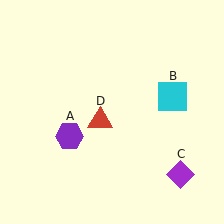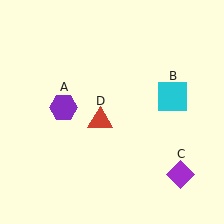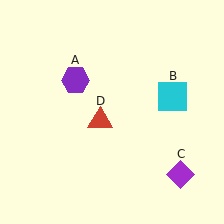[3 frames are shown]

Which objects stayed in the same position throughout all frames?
Cyan square (object B) and purple diamond (object C) and red triangle (object D) remained stationary.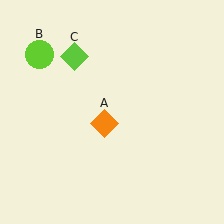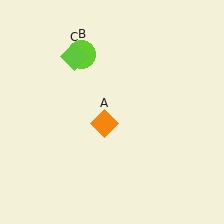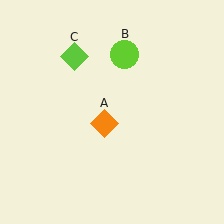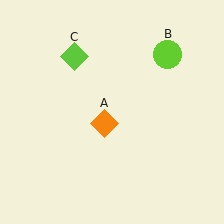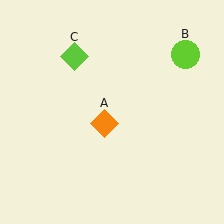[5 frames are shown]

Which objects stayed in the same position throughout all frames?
Orange diamond (object A) and lime diamond (object C) remained stationary.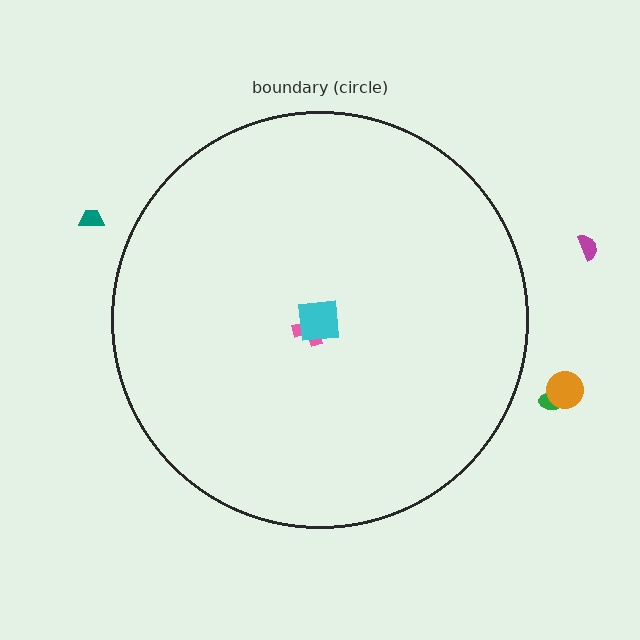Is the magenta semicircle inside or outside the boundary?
Outside.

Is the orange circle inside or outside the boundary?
Outside.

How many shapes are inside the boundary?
2 inside, 4 outside.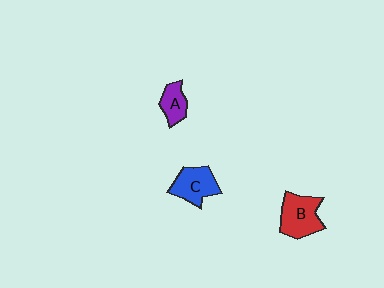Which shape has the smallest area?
Shape A (purple).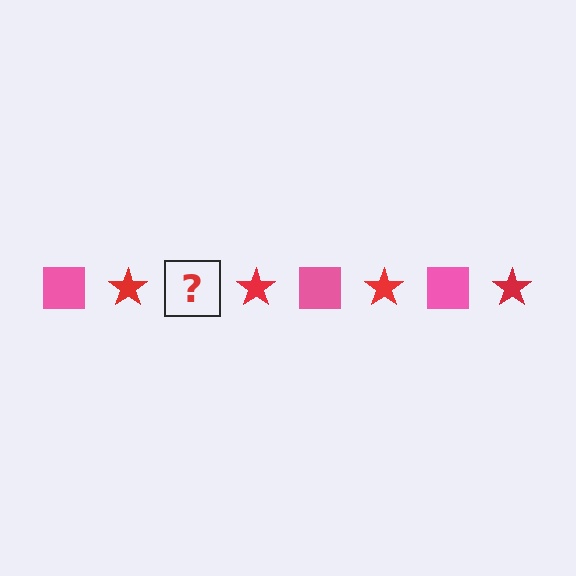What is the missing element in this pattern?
The missing element is a pink square.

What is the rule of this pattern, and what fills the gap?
The rule is that the pattern alternates between pink square and red star. The gap should be filled with a pink square.